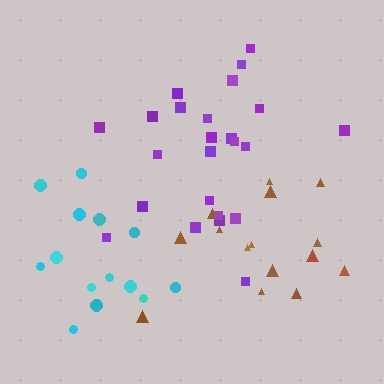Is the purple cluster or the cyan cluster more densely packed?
Purple.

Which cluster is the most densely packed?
Brown.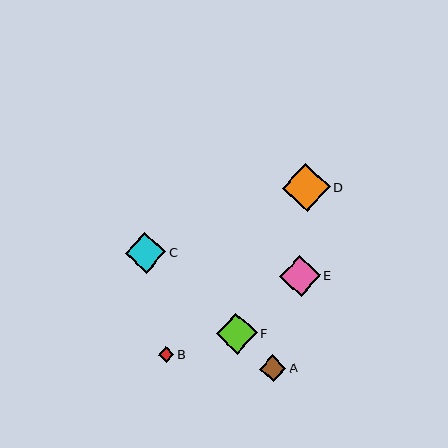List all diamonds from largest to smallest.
From largest to smallest: D, C, F, E, A, B.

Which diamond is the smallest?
Diamond B is the smallest with a size of approximately 15 pixels.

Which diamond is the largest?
Diamond D is the largest with a size of approximately 48 pixels.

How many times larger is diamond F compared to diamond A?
Diamond F is approximately 1.5 times the size of diamond A.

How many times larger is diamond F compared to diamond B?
Diamond F is approximately 2.6 times the size of diamond B.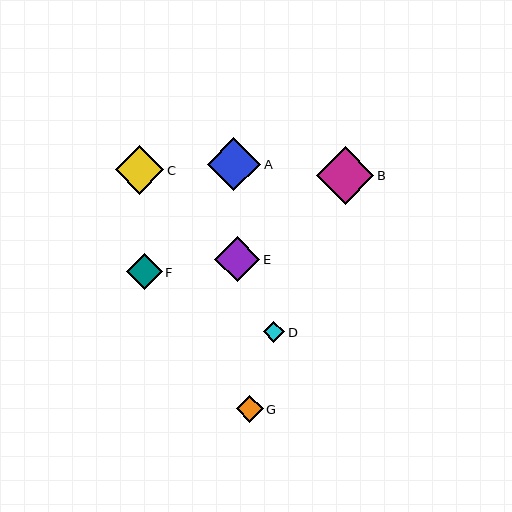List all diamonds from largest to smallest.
From largest to smallest: B, A, C, E, F, G, D.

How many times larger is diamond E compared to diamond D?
Diamond E is approximately 2.1 times the size of diamond D.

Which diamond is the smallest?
Diamond D is the smallest with a size of approximately 21 pixels.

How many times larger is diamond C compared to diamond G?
Diamond C is approximately 1.8 times the size of diamond G.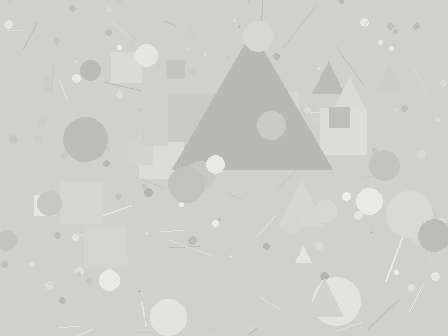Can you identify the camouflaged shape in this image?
The camouflaged shape is a triangle.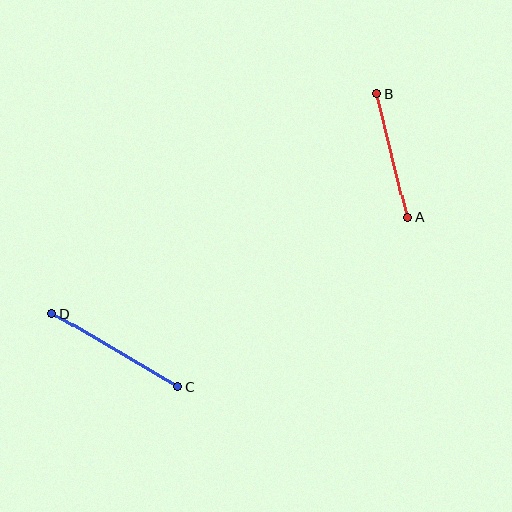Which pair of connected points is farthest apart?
Points C and D are farthest apart.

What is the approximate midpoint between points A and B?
The midpoint is at approximately (392, 155) pixels.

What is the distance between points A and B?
The distance is approximately 127 pixels.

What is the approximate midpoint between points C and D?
The midpoint is at approximately (115, 350) pixels.